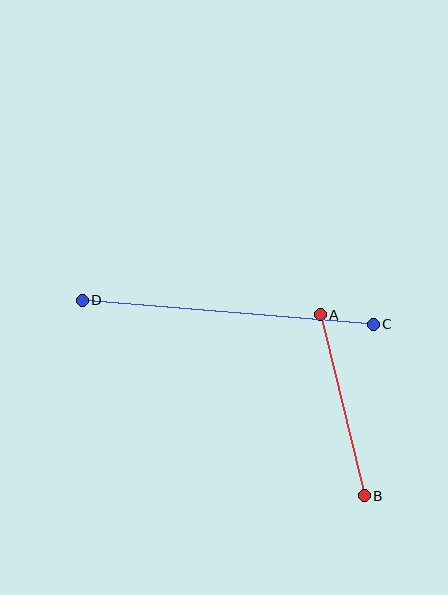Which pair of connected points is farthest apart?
Points C and D are farthest apart.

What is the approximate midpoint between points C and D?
The midpoint is at approximately (228, 312) pixels.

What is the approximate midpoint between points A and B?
The midpoint is at approximately (342, 405) pixels.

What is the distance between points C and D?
The distance is approximately 292 pixels.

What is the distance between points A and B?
The distance is approximately 186 pixels.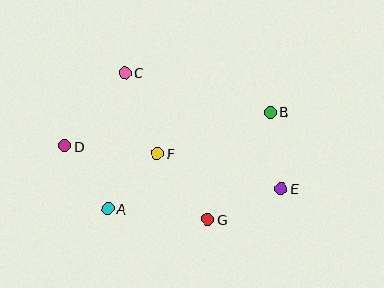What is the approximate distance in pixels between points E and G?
The distance between E and G is approximately 79 pixels.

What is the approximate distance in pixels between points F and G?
The distance between F and G is approximately 83 pixels.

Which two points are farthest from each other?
Points D and E are farthest from each other.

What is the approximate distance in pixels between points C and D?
The distance between C and D is approximately 95 pixels.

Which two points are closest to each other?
Points A and F are closest to each other.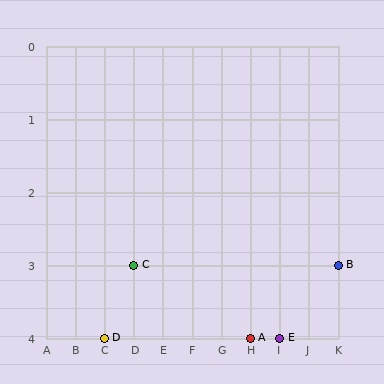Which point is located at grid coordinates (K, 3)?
Point B is at (K, 3).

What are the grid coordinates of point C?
Point C is at grid coordinates (D, 3).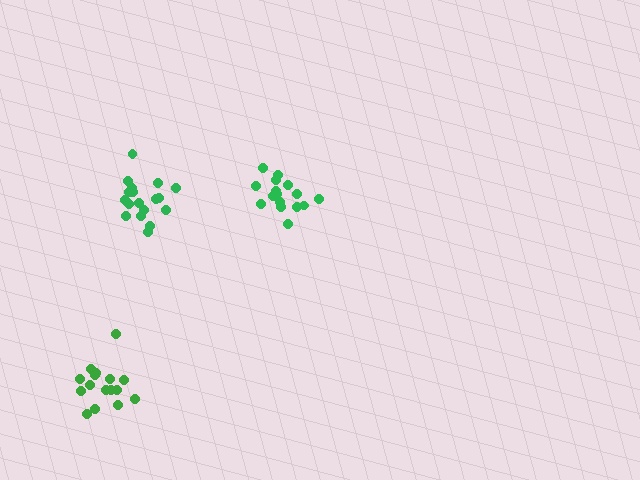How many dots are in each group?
Group 1: 18 dots, Group 2: 16 dots, Group 3: 16 dots (50 total).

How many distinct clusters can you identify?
There are 3 distinct clusters.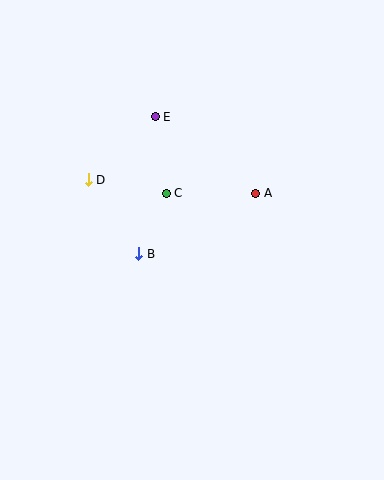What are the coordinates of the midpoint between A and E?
The midpoint between A and E is at (206, 155).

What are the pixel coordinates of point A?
Point A is at (256, 193).